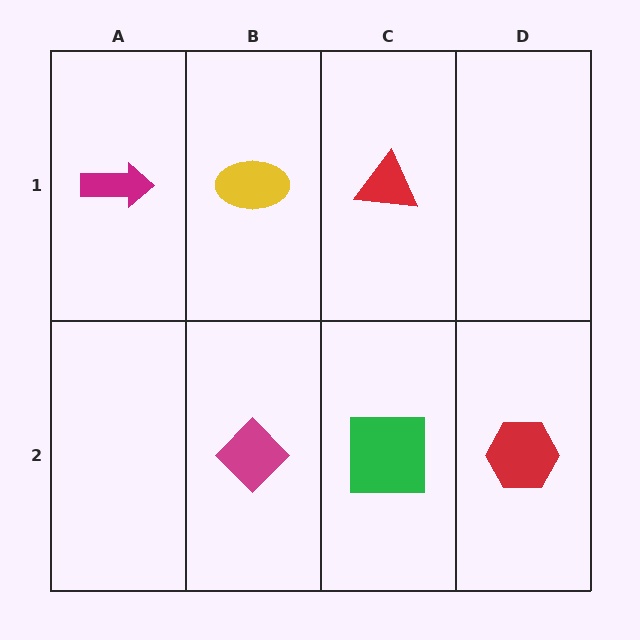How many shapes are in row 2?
3 shapes.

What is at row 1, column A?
A magenta arrow.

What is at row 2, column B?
A magenta diamond.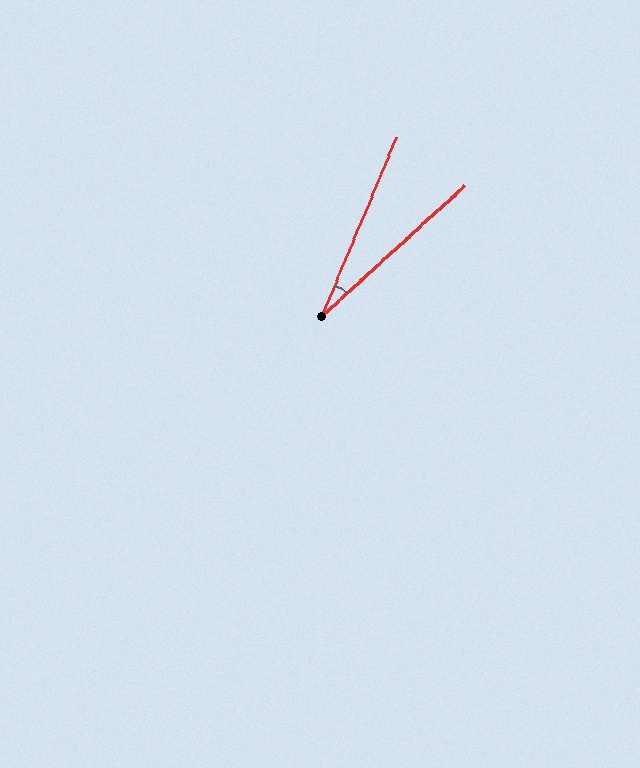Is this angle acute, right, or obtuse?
It is acute.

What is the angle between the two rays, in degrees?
Approximately 25 degrees.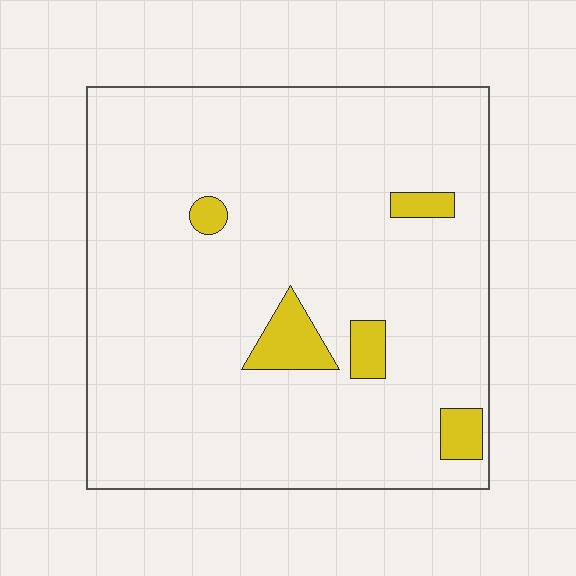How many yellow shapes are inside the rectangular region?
5.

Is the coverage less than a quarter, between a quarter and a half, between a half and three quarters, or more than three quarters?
Less than a quarter.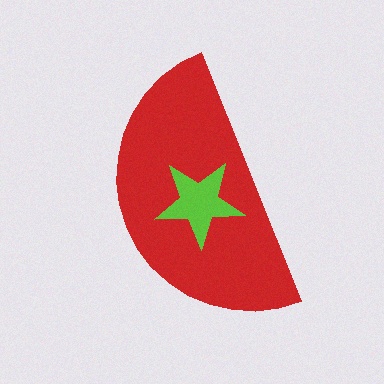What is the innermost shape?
The lime star.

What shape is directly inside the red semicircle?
The lime star.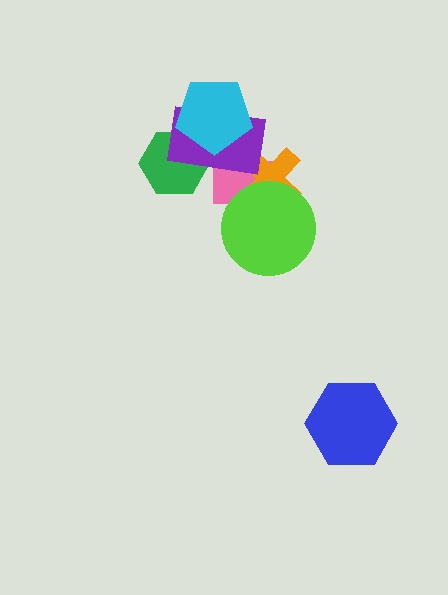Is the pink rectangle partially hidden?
Yes, it is partially covered by another shape.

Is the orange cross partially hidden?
Yes, it is partially covered by another shape.